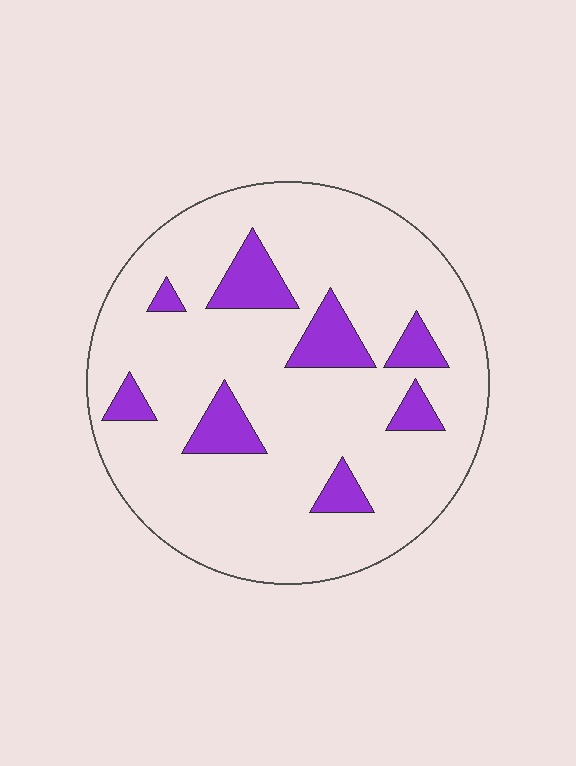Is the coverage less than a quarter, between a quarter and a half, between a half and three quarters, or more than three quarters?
Less than a quarter.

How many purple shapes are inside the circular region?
8.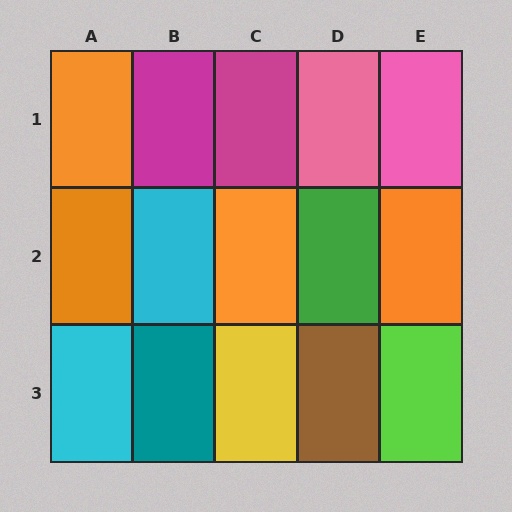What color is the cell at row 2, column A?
Orange.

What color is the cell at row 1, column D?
Pink.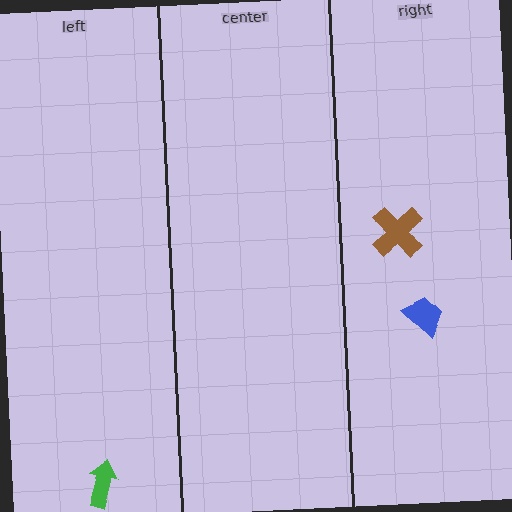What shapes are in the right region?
The blue trapezoid, the brown cross.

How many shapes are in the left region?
1.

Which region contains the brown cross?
The right region.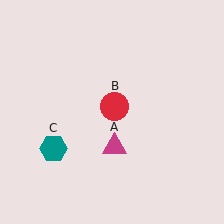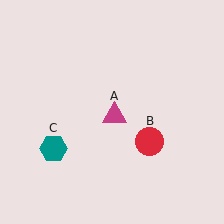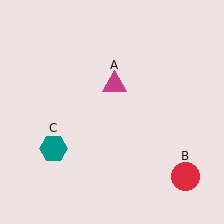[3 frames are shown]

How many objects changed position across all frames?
2 objects changed position: magenta triangle (object A), red circle (object B).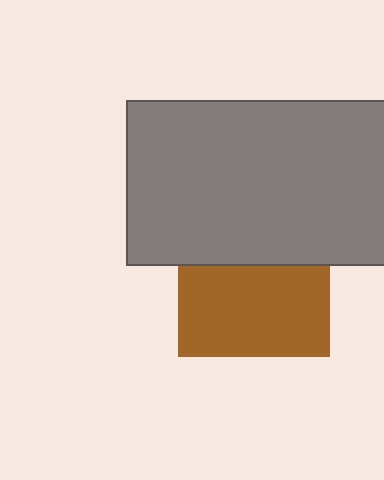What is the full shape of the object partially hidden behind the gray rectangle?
The partially hidden object is a brown square.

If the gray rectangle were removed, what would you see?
You would see the complete brown square.